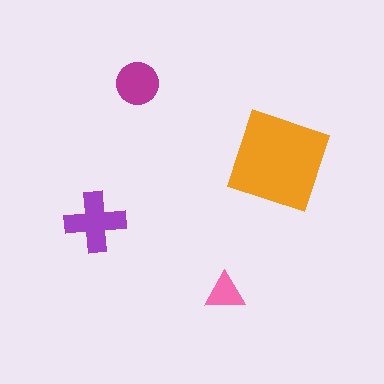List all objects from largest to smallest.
The orange diamond, the purple cross, the magenta circle, the pink triangle.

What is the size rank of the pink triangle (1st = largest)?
4th.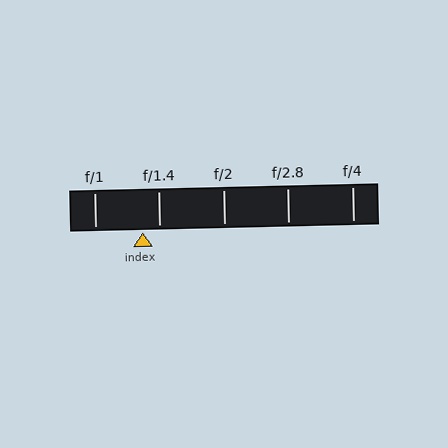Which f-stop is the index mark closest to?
The index mark is closest to f/1.4.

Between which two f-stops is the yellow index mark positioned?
The index mark is between f/1 and f/1.4.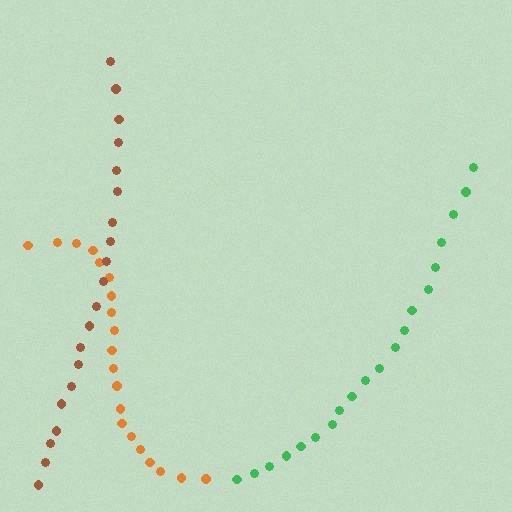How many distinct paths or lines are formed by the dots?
There are 3 distinct paths.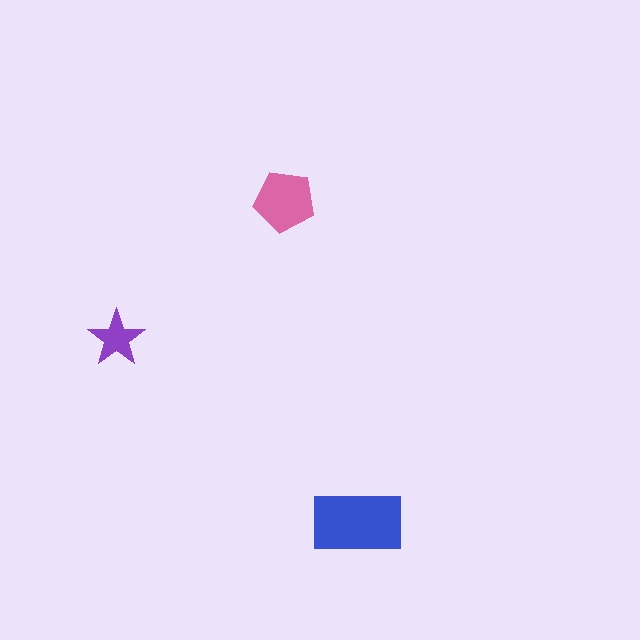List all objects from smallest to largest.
The purple star, the pink pentagon, the blue rectangle.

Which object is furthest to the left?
The purple star is leftmost.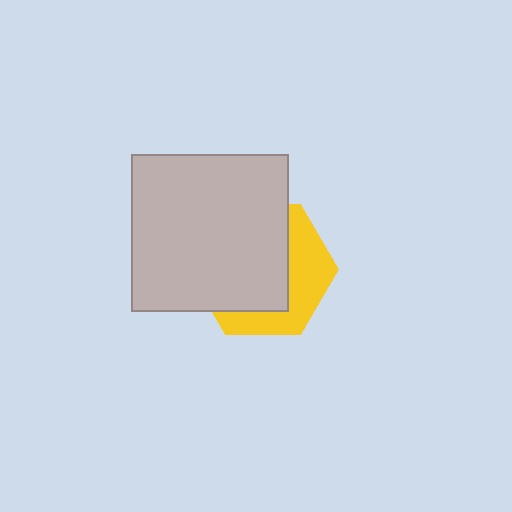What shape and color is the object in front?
The object in front is a light gray square.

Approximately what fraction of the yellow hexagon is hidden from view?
Roughly 62% of the yellow hexagon is hidden behind the light gray square.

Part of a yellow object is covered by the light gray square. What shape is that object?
It is a hexagon.